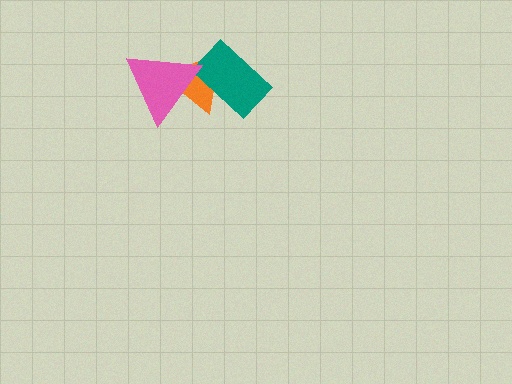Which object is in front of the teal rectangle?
The pink triangle is in front of the teal rectangle.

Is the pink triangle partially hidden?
No, no other shape covers it.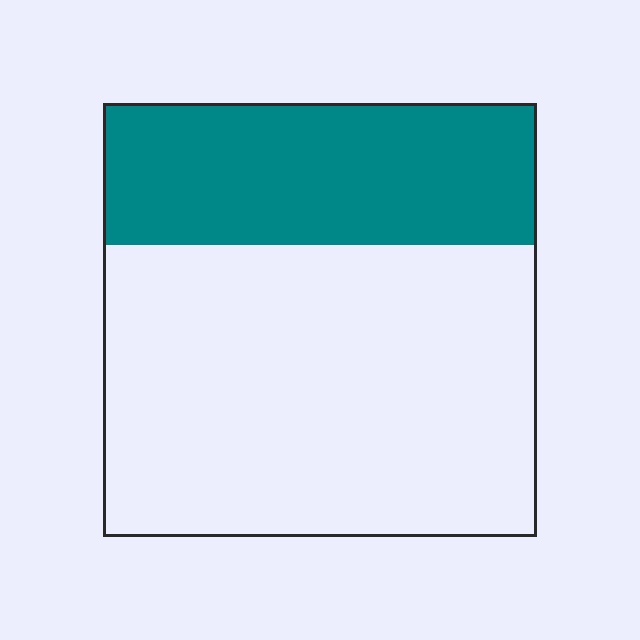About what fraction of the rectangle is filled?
About one third (1/3).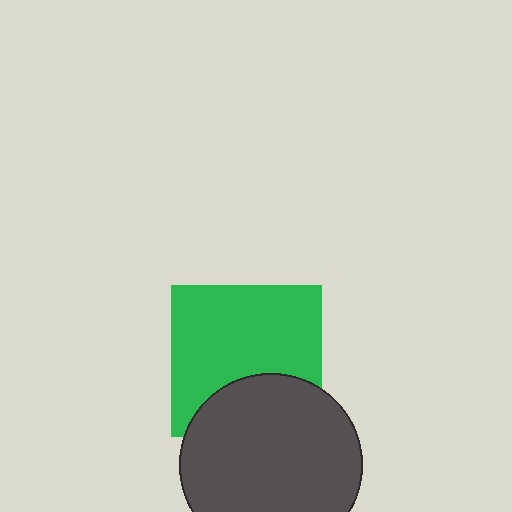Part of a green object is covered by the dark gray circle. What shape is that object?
It is a square.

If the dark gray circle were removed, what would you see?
You would see the complete green square.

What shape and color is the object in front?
The object in front is a dark gray circle.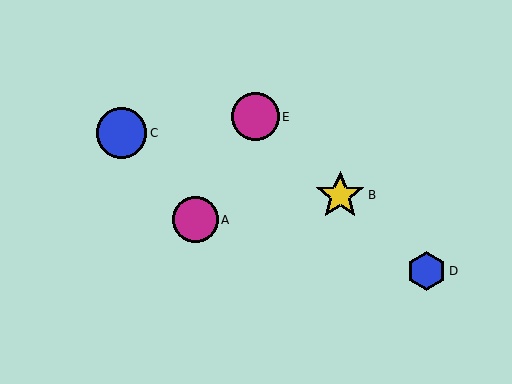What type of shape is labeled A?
Shape A is a magenta circle.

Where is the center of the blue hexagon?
The center of the blue hexagon is at (427, 271).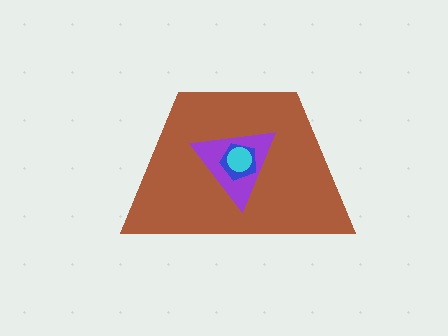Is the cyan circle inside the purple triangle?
Yes.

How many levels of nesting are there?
4.